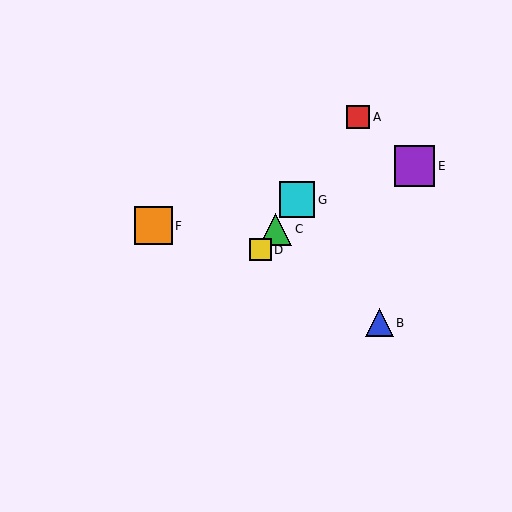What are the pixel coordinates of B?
Object B is at (379, 323).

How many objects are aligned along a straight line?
4 objects (A, C, D, G) are aligned along a straight line.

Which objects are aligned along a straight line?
Objects A, C, D, G are aligned along a straight line.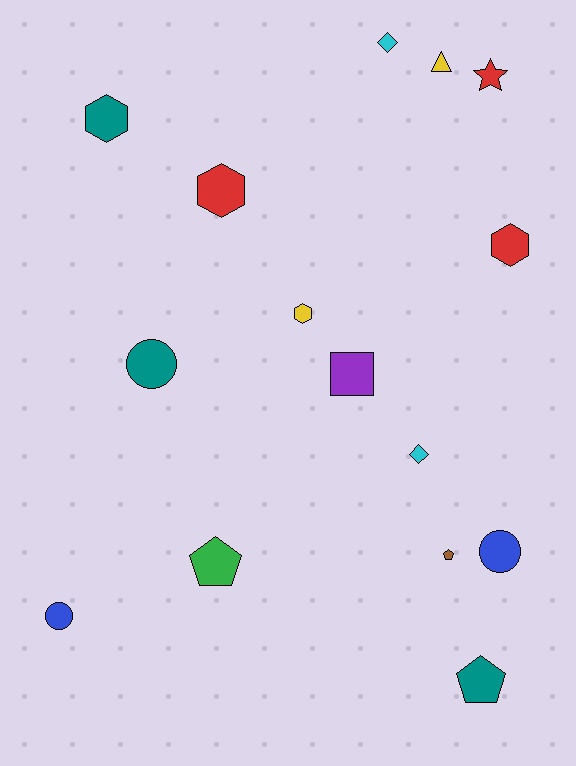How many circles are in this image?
There are 3 circles.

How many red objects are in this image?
There are 3 red objects.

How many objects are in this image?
There are 15 objects.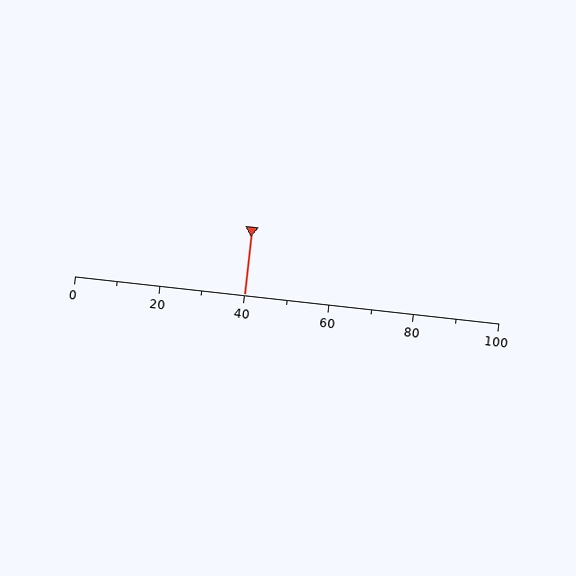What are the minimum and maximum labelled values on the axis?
The axis runs from 0 to 100.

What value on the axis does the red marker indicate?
The marker indicates approximately 40.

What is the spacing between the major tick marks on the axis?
The major ticks are spaced 20 apart.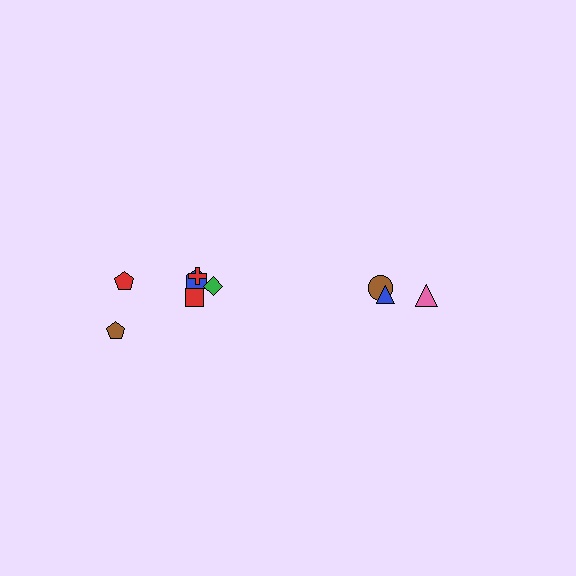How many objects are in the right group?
There are 3 objects.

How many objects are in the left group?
There are 6 objects.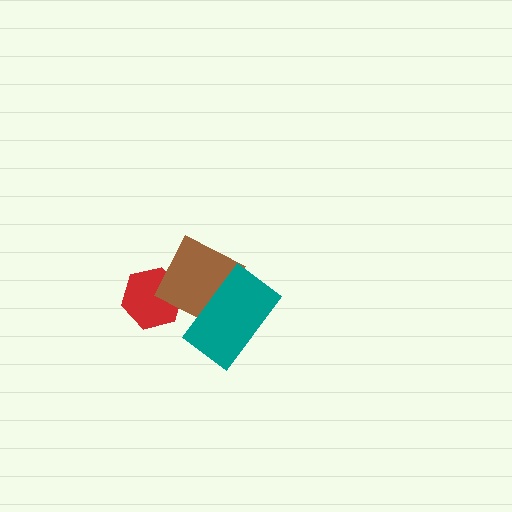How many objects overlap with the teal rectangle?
1 object overlaps with the teal rectangle.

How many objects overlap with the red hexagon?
1 object overlaps with the red hexagon.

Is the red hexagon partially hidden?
Yes, it is partially covered by another shape.